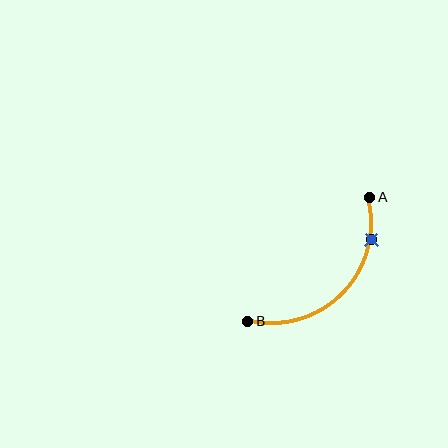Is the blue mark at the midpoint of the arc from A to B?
No. The blue mark lies on the arc but is closer to endpoint A. The arc midpoint would be at the point on the curve equidistant along the arc from both A and B.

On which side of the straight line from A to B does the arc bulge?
The arc bulges below and to the right of the straight line connecting A and B.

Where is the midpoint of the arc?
The arc midpoint is the point on the curve farthest from the straight line joining A and B. It sits below and to the right of that line.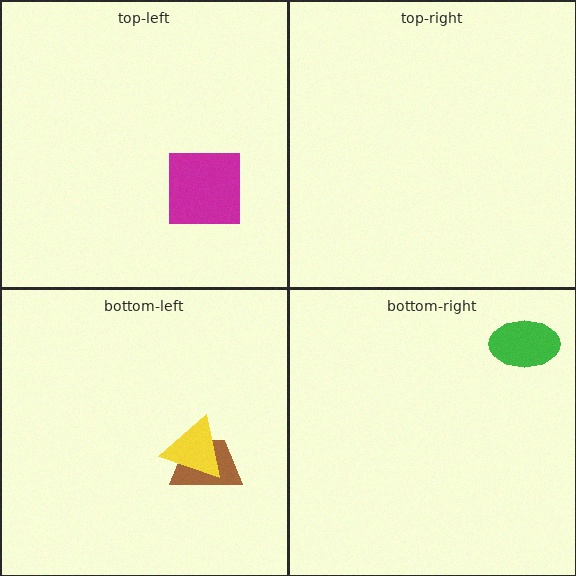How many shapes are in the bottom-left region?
2.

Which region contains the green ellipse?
The bottom-right region.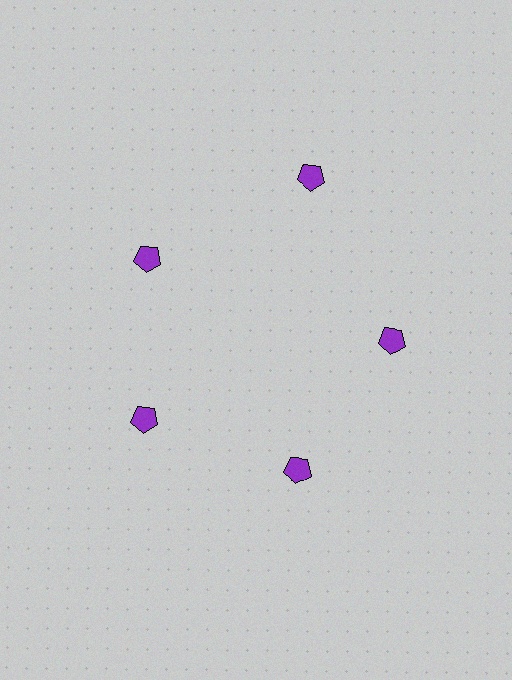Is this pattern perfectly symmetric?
No. The 5 purple pentagons are arranged in a ring, but one element near the 1 o'clock position is pushed outward from the center, breaking the 5-fold rotational symmetry.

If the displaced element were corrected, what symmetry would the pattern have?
It would have 5-fold rotational symmetry — the pattern would map onto itself every 72 degrees.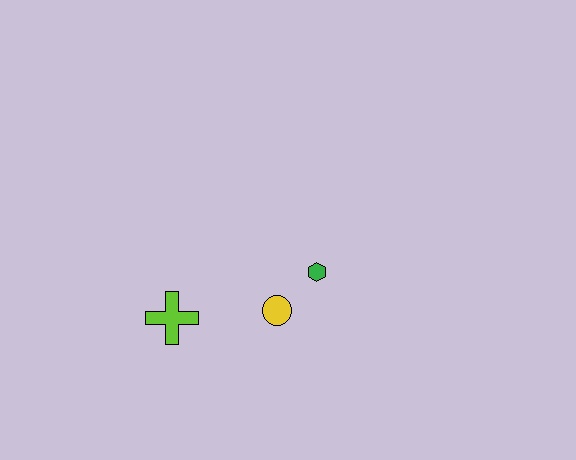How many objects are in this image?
There are 3 objects.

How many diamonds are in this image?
There are no diamonds.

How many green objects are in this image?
There is 1 green object.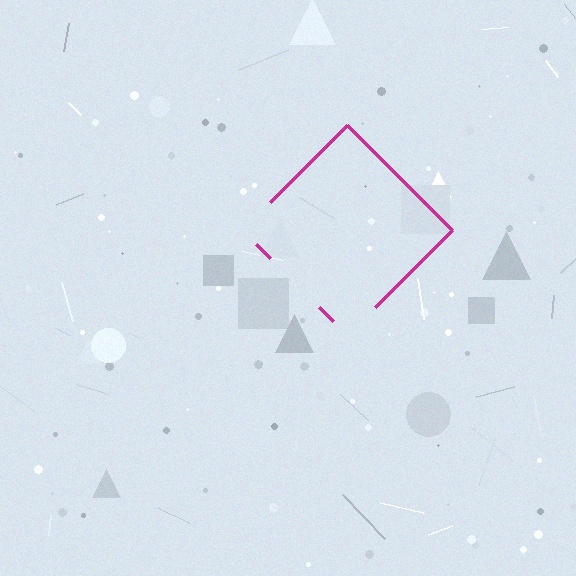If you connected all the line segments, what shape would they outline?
They would outline a diamond.